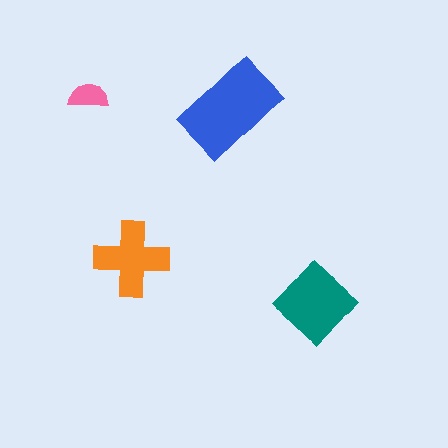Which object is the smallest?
The pink semicircle.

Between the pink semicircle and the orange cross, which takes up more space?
The orange cross.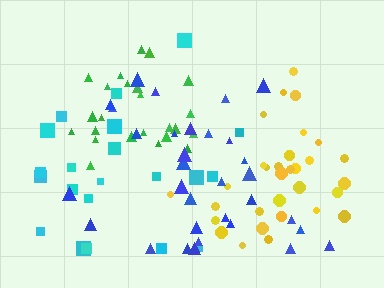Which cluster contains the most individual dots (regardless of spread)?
Blue (33).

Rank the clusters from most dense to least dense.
green, yellow, blue, cyan.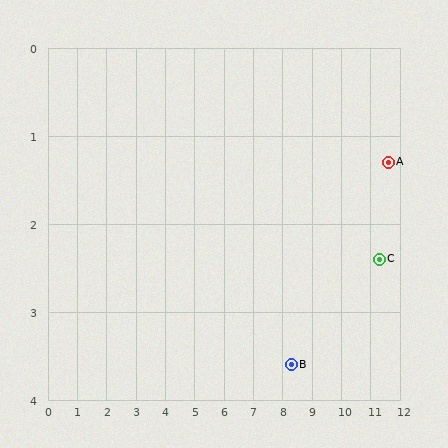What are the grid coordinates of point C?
Point C is at approximately (11.3, 2.4).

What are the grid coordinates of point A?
Point A is at approximately (11.6, 1.3).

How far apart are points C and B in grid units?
Points C and B are about 3.2 grid units apart.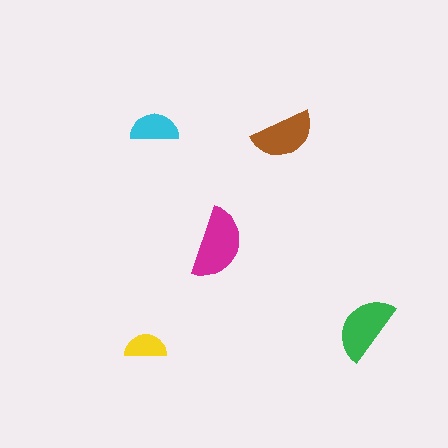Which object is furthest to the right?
The green semicircle is rightmost.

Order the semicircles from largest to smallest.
the magenta one, the green one, the brown one, the cyan one, the yellow one.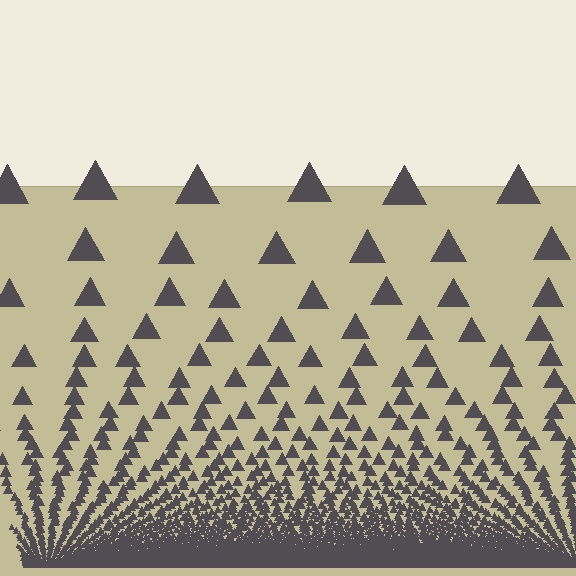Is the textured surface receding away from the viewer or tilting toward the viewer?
The surface appears to tilt toward the viewer. Texture elements get larger and sparser toward the top.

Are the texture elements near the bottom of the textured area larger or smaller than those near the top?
Smaller. The gradient is inverted — elements near the bottom are smaller and denser.